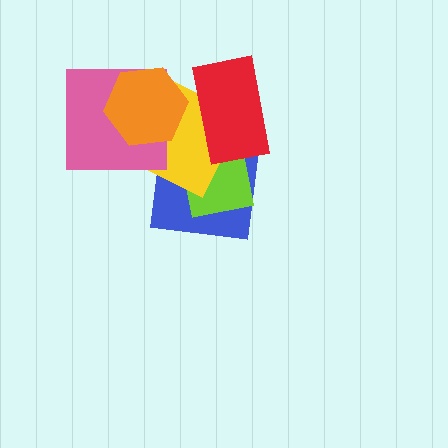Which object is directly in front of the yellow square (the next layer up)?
The pink square is directly in front of the yellow square.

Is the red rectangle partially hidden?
No, no other shape covers it.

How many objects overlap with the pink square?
2 objects overlap with the pink square.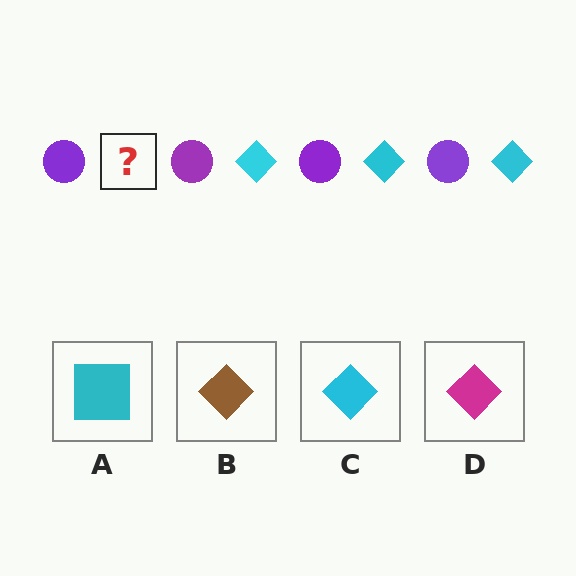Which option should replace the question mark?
Option C.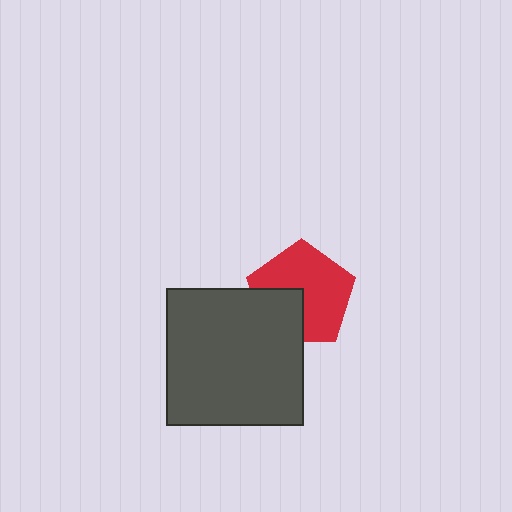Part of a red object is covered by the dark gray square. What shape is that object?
It is a pentagon.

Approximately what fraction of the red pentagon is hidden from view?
Roughly 31% of the red pentagon is hidden behind the dark gray square.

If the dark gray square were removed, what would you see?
You would see the complete red pentagon.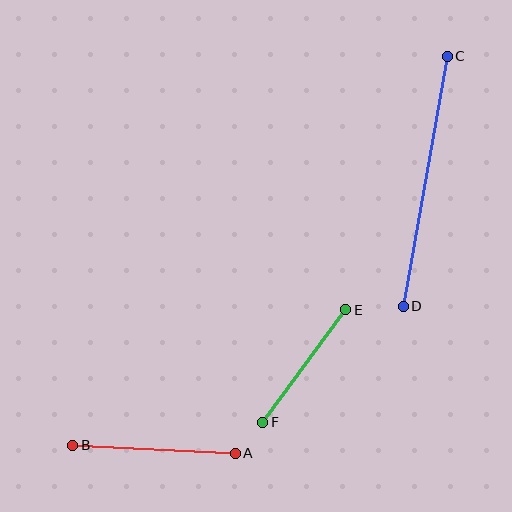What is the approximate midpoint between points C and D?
The midpoint is at approximately (425, 181) pixels.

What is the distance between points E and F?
The distance is approximately 140 pixels.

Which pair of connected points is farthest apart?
Points C and D are farthest apart.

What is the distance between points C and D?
The distance is approximately 254 pixels.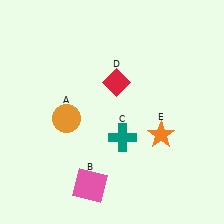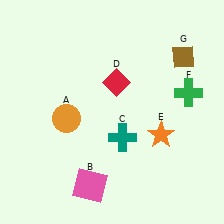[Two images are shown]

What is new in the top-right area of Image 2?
A brown diamond (G) was added in the top-right area of Image 2.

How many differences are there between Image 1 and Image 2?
There are 2 differences between the two images.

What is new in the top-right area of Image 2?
A green cross (F) was added in the top-right area of Image 2.